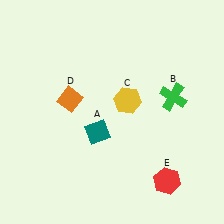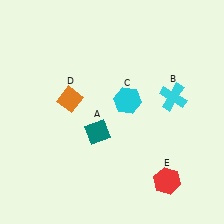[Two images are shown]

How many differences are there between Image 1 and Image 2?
There are 2 differences between the two images.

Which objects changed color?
B changed from green to cyan. C changed from yellow to cyan.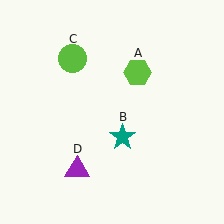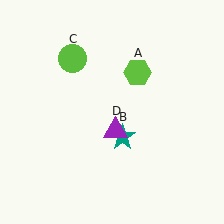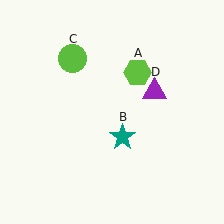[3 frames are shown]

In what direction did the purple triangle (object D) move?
The purple triangle (object D) moved up and to the right.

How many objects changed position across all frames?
1 object changed position: purple triangle (object D).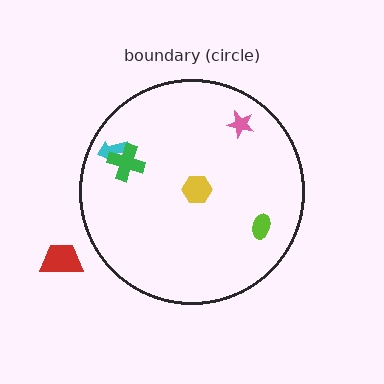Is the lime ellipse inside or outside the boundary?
Inside.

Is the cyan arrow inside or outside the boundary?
Inside.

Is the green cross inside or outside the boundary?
Inside.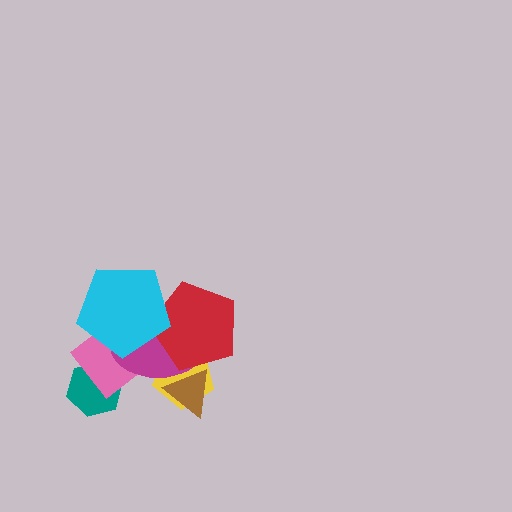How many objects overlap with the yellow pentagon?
4 objects overlap with the yellow pentagon.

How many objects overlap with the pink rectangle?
5 objects overlap with the pink rectangle.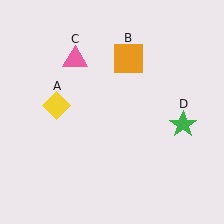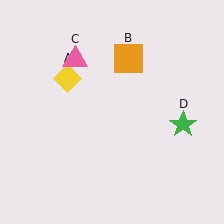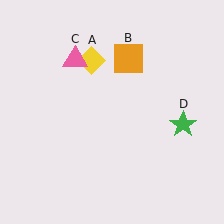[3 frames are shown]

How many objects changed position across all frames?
1 object changed position: yellow diamond (object A).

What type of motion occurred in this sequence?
The yellow diamond (object A) rotated clockwise around the center of the scene.